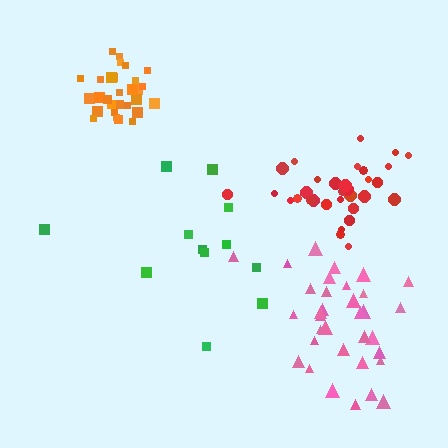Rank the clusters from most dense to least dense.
orange, red, pink, green.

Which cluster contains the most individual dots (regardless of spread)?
Pink (34).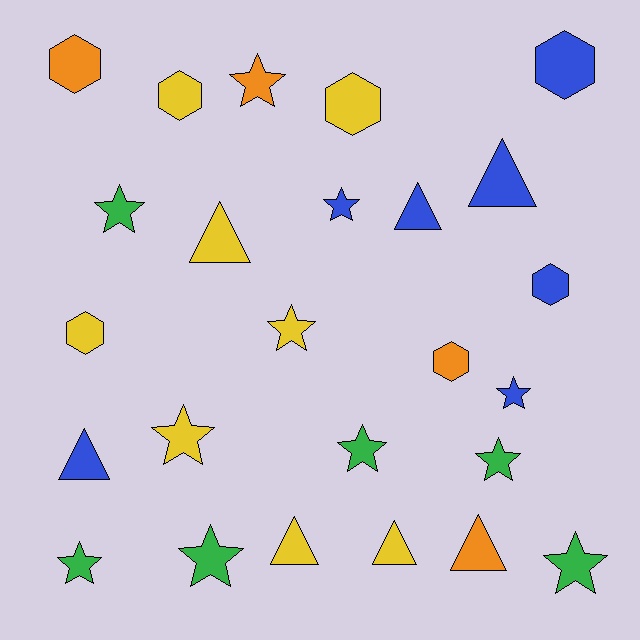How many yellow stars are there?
There are 2 yellow stars.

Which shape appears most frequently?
Star, with 11 objects.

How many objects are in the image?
There are 25 objects.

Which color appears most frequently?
Yellow, with 8 objects.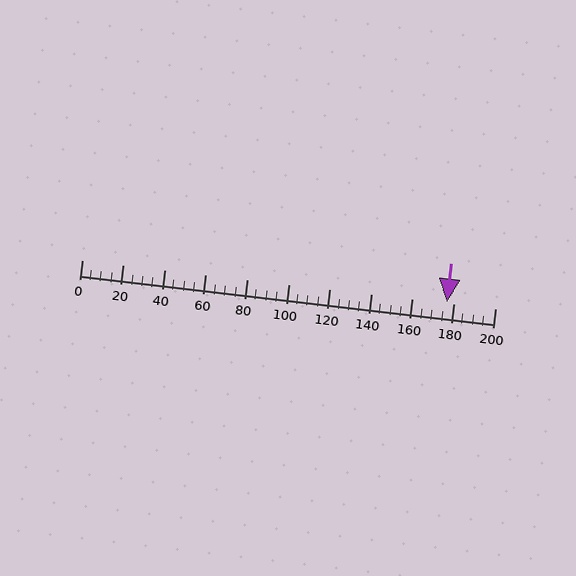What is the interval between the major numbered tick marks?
The major tick marks are spaced 20 units apart.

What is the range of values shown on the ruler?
The ruler shows values from 0 to 200.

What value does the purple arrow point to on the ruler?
The purple arrow points to approximately 177.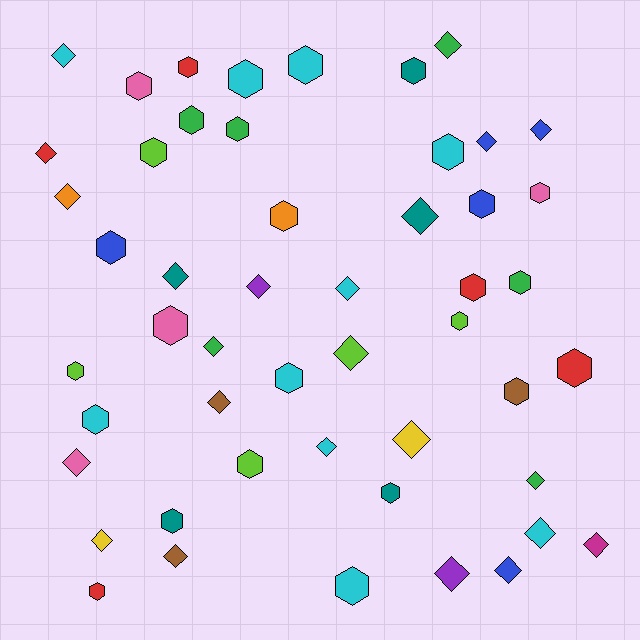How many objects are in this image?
There are 50 objects.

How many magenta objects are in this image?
There is 1 magenta object.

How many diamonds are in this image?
There are 23 diamonds.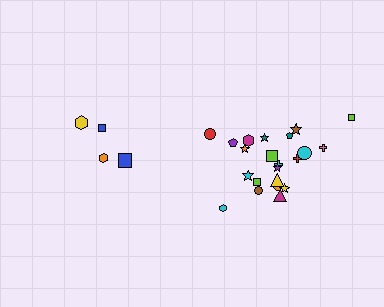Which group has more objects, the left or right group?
The right group.